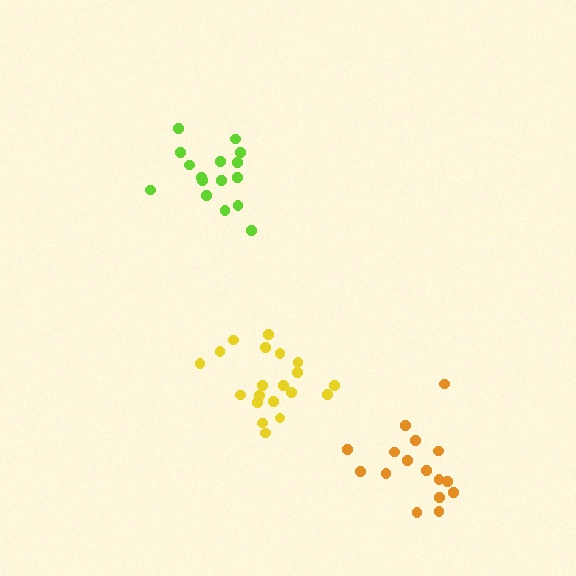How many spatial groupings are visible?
There are 3 spatial groupings.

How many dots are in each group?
Group 1: 20 dots, Group 2: 16 dots, Group 3: 16 dots (52 total).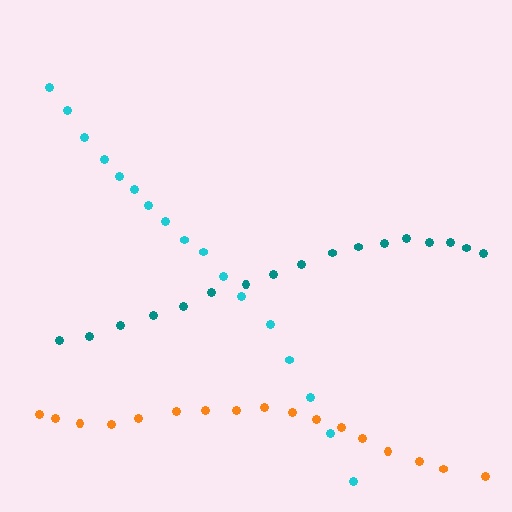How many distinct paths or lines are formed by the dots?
There are 3 distinct paths.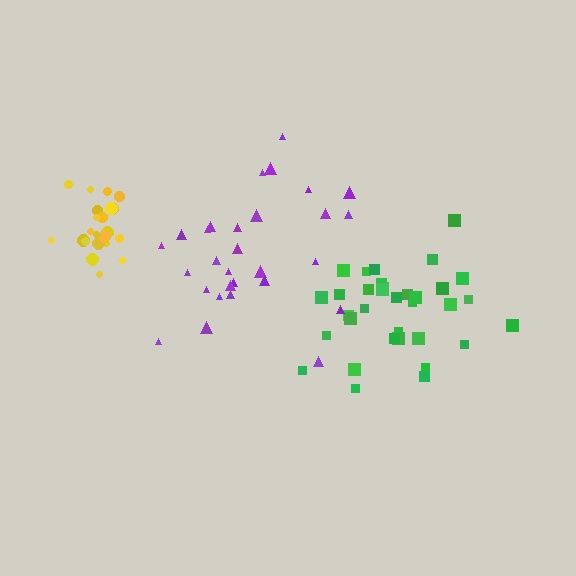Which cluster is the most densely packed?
Yellow.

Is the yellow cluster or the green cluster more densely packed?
Yellow.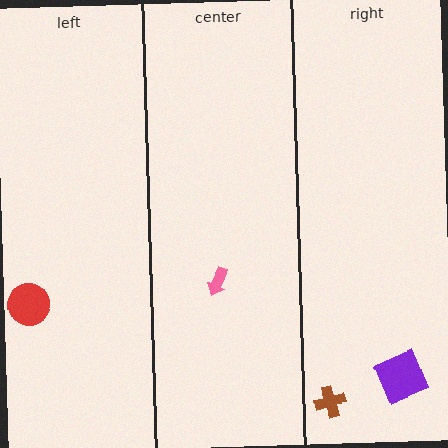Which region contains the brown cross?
The right region.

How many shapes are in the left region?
1.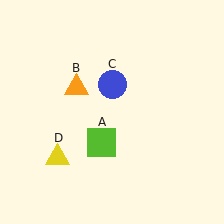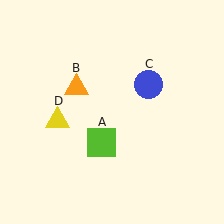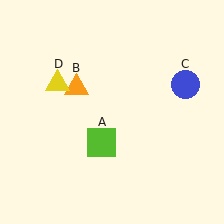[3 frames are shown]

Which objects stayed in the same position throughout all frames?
Lime square (object A) and orange triangle (object B) remained stationary.